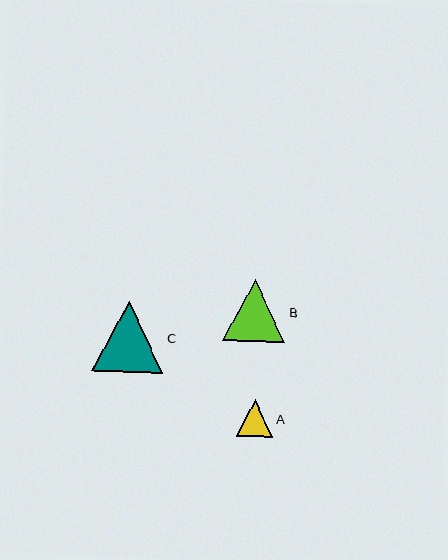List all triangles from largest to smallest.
From largest to smallest: C, B, A.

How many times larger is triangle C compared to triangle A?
Triangle C is approximately 2.0 times the size of triangle A.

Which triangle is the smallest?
Triangle A is the smallest with a size of approximately 36 pixels.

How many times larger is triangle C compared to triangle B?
Triangle C is approximately 1.2 times the size of triangle B.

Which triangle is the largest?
Triangle C is the largest with a size of approximately 71 pixels.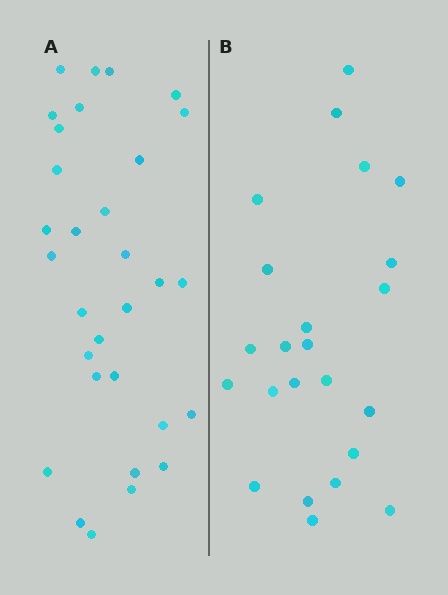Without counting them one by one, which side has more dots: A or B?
Region A (the left region) has more dots.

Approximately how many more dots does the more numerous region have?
Region A has roughly 8 or so more dots than region B.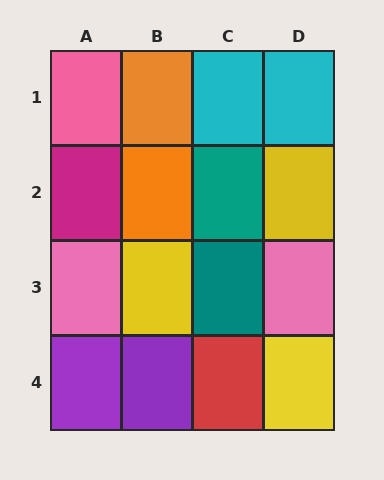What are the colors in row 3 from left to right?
Pink, yellow, teal, pink.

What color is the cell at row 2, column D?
Yellow.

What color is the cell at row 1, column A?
Pink.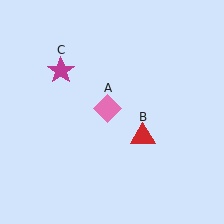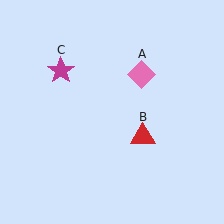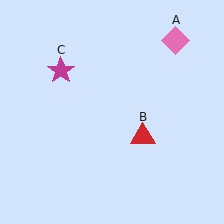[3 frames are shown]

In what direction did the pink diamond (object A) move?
The pink diamond (object A) moved up and to the right.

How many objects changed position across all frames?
1 object changed position: pink diamond (object A).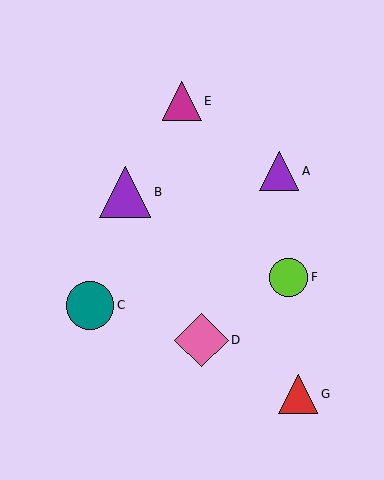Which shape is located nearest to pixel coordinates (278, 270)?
The lime circle (labeled F) at (288, 277) is nearest to that location.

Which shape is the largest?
The pink diamond (labeled D) is the largest.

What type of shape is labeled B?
Shape B is a purple triangle.